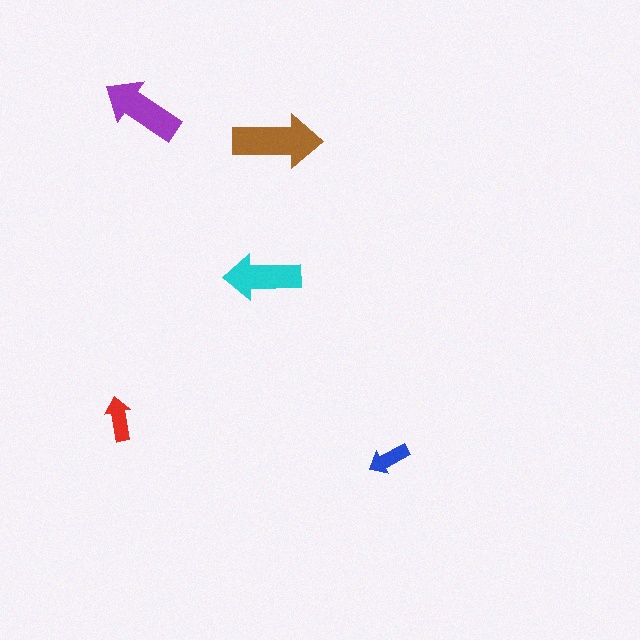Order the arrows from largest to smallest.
the brown one, the purple one, the cyan one, the red one, the blue one.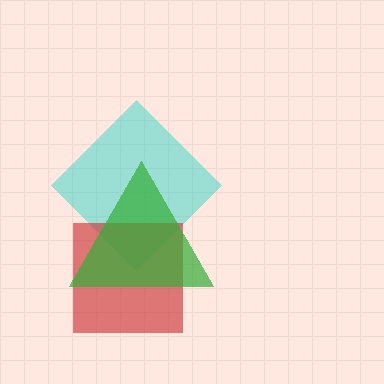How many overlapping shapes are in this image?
There are 3 overlapping shapes in the image.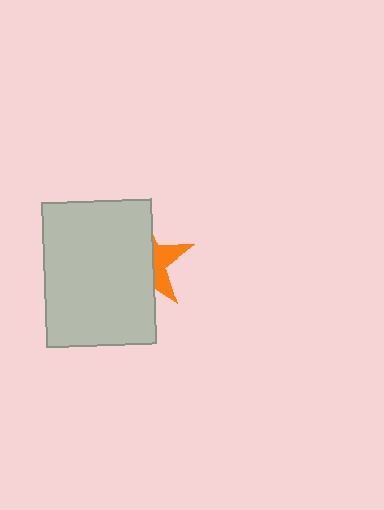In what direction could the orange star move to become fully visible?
The orange star could move right. That would shift it out from behind the light gray rectangle entirely.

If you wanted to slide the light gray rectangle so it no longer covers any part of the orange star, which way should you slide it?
Slide it left — that is the most direct way to separate the two shapes.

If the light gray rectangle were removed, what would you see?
You would see the complete orange star.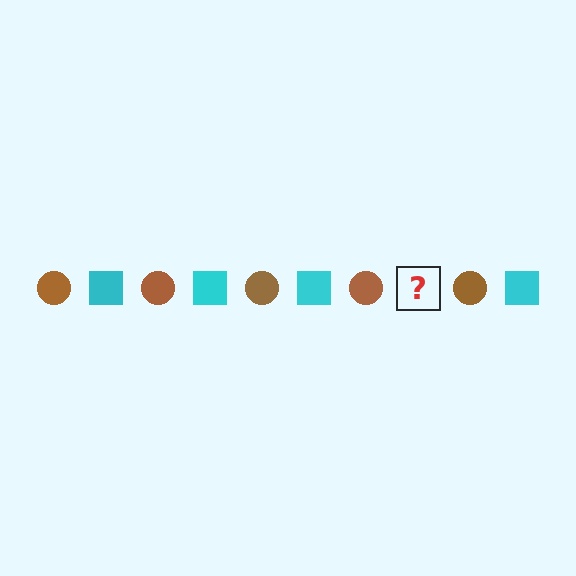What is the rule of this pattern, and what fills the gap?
The rule is that the pattern alternates between brown circle and cyan square. The gap should be filled with a cyan square.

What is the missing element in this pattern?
The missing element is a cyan square.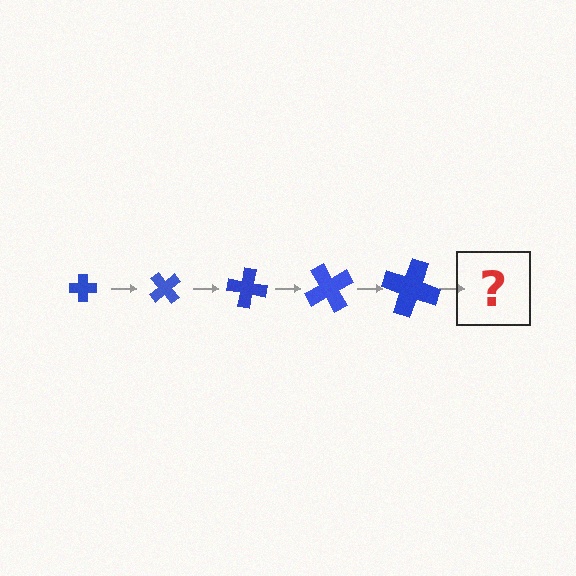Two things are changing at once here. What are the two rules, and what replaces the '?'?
The two rules are that the cross grows larger each step and it rotates 50 degrees each step. The '?' should be a cross, larger than the previous one and rotated 250 degrees from the start.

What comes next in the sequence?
The next element should be a cross, larger than the previous one and rotated 250 degrees from the start.